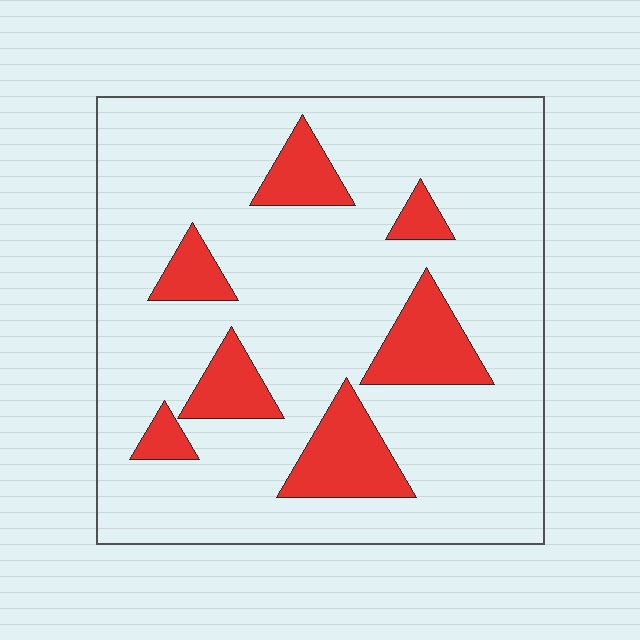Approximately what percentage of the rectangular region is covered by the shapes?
Approximately 15%.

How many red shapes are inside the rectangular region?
7.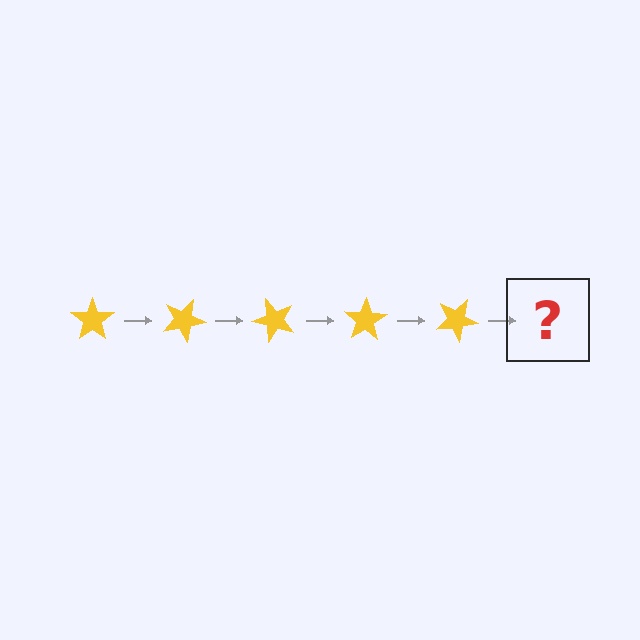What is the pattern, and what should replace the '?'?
The pattern is that the star rotates 25 degrees each step. The '?' should be a yellow star rotated 125 degrees.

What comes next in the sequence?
The next element should be a yellow star rotated 125 degrees.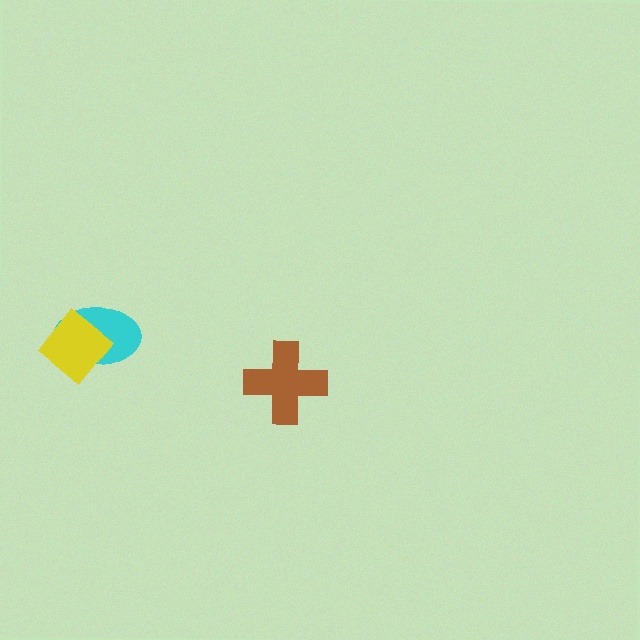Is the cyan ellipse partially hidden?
Yes, it is partially covered by another shape.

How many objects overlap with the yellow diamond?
1 object overlaps with the yellow diamond.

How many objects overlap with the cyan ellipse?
1 object overlaps with the cyan ellipse.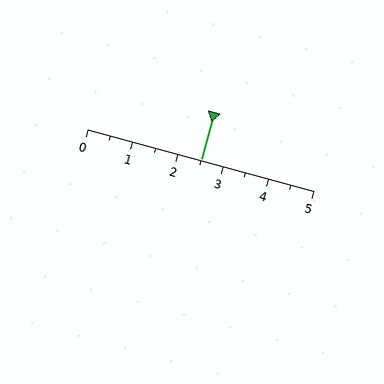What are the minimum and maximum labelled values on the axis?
The axis runs from 0 to 5.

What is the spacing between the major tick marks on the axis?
The major ticks are spaced 1 apart.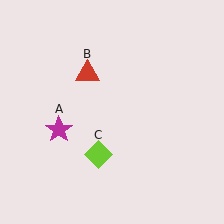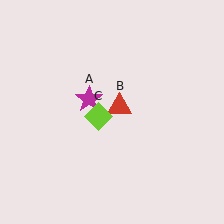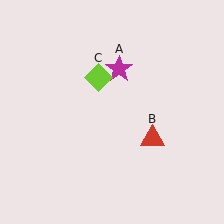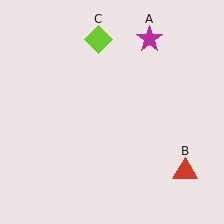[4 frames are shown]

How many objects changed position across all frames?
3 objects changed position: magenta star (object A), red triangle (object B), lime diamond (object C).